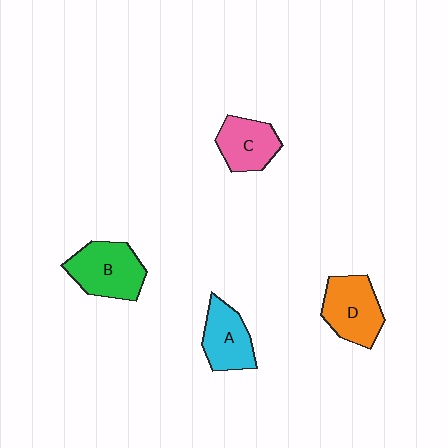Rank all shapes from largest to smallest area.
From largest to smallest: B (green), D (orange), A (cyan), C (pink).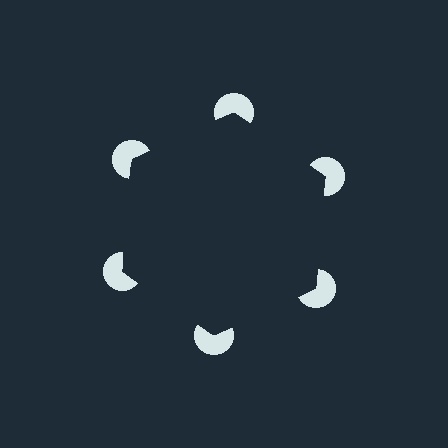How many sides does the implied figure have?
6 sides.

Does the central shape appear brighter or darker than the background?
It typically appears slightly darker than the background, even though no actual brightness change is drawn.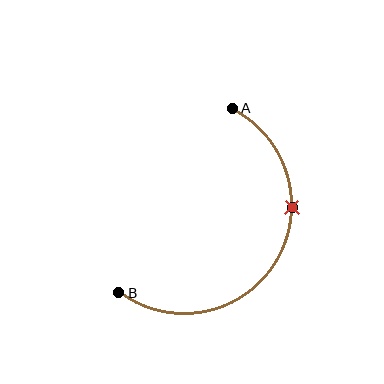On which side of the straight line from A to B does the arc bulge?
The arc bulges to the right of the straight line connecting A and B.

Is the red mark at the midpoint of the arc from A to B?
No. The red mark lies on the arc but is closer to endpoint A. The arc midpoint would be at the point on the curve equidistant along the arc from both A and B.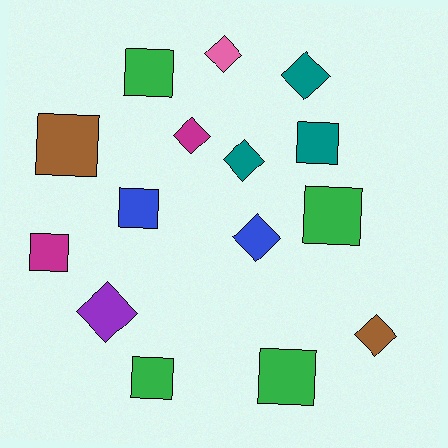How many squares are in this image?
There are 8 squares.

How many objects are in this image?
There are 15 objects.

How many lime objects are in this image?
There are no lime objects.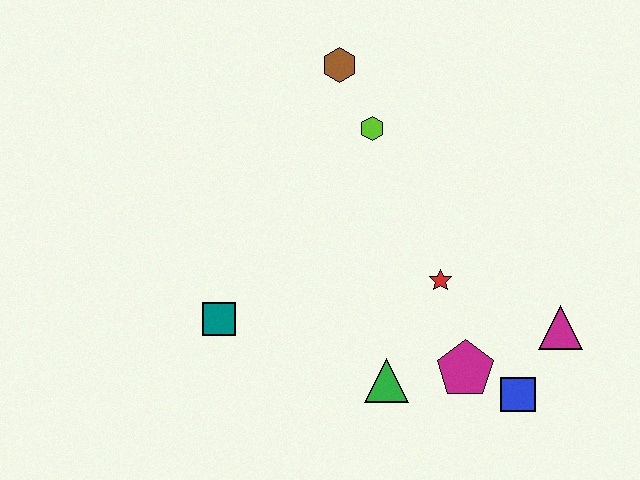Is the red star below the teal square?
No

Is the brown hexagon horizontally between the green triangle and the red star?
No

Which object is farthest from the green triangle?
The brown hexagon is farthest from the green triangle.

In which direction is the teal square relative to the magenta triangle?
The teal square is to the left of the magenta triangle.